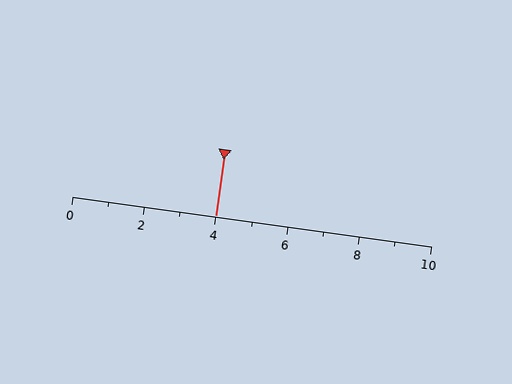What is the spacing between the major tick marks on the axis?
The major ticks are spaced 2 apart.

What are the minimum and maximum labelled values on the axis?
The axis runs from 0 to 10.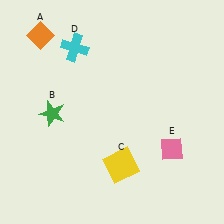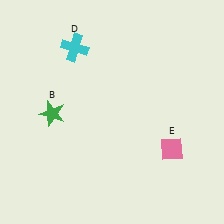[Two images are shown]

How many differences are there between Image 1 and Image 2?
There are 2 differences between the two images.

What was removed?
The orange diamond (A), the yellow square (C) were removed in Image 2.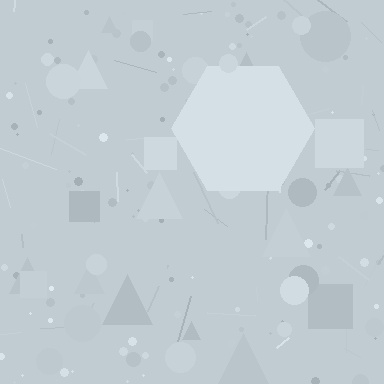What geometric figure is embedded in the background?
A hexagon is embedded in the background.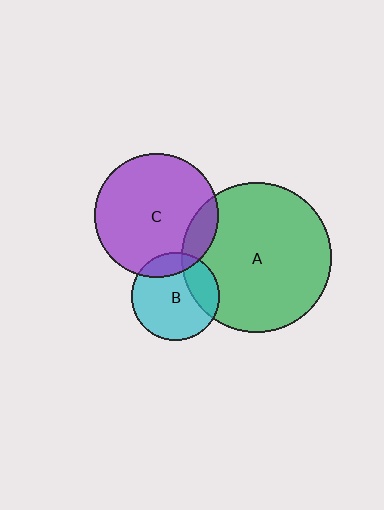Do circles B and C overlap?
Yes.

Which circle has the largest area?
Circle A (green).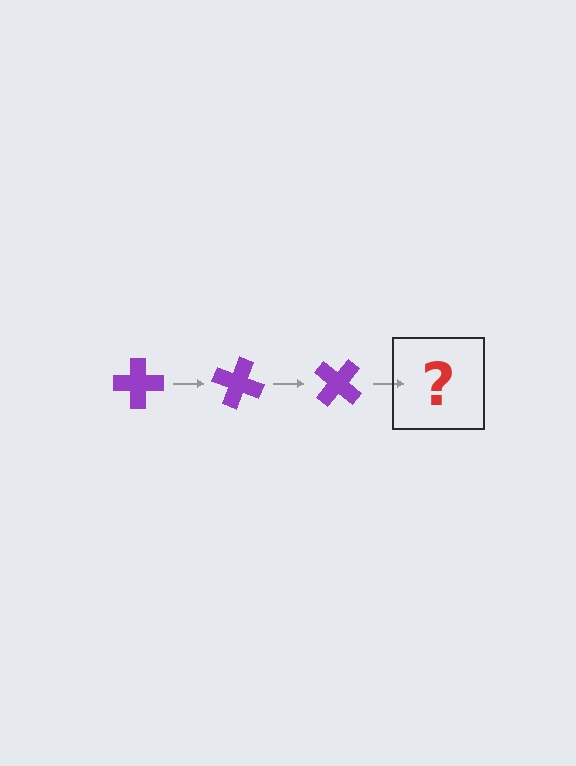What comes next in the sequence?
The next element should be a purple cross rotated 60 degrees.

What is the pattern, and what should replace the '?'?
The pattern is that the cross rotates 20 degrees each step. The '?' should be a purple cross rotated 60 degrees.